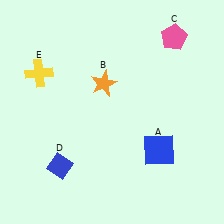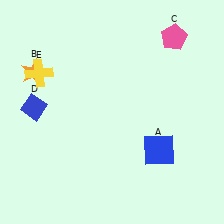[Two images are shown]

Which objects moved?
The objects that moved are: the orange star (B), the blue diamond (D).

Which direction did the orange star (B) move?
The orange star (B) moved left.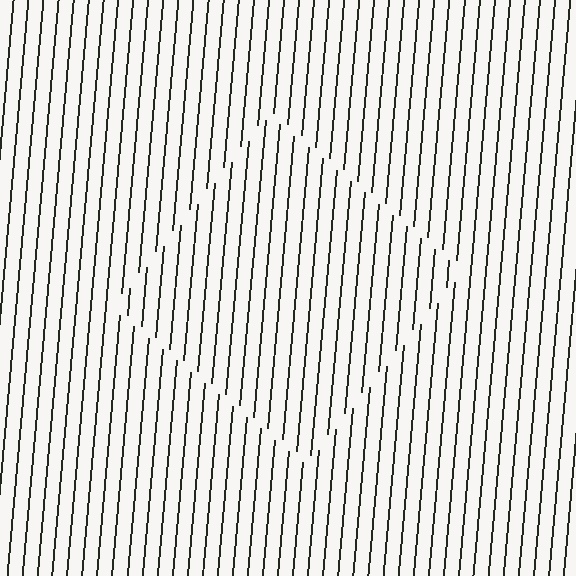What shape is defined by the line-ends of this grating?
An illusory square. The interior of the shape contains the same grating, shifted by half a period — the contour is defined by the phase discontinuity where line-ends from the inner and outer gratings abut.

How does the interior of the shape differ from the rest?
The interior of the shape contains the same grating, shifted by half a period — the contour is defined by the phase discontinuity where line-ends from the inner and outer gratings abut.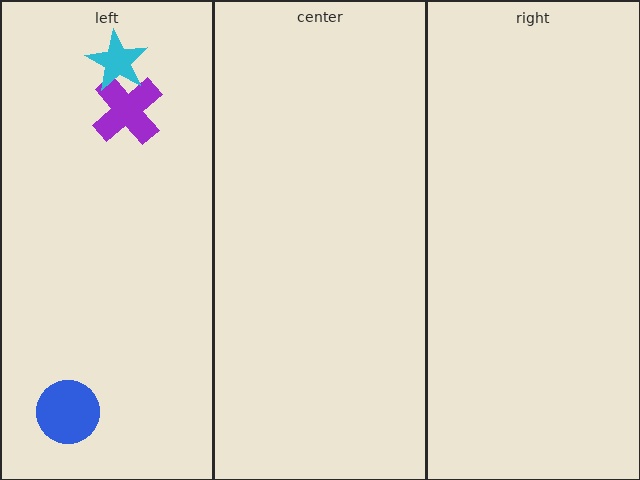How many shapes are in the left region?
3.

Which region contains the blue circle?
The left region.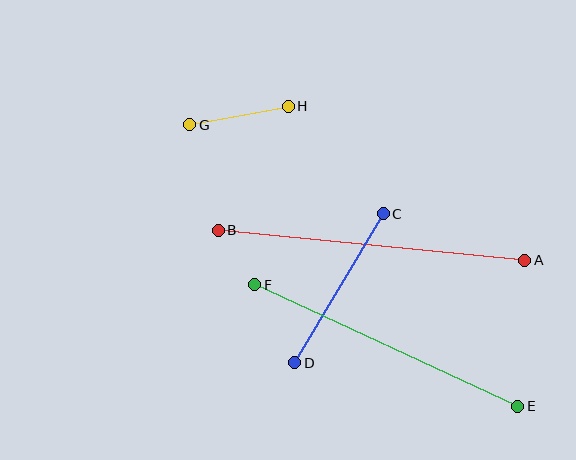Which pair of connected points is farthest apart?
Points A and B are farthest apart.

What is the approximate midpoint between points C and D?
The midpoint is at approximately (339, 288) pixels.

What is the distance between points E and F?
The distance is approximately 290 pixels.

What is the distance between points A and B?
The distance is approximately 308 pixels.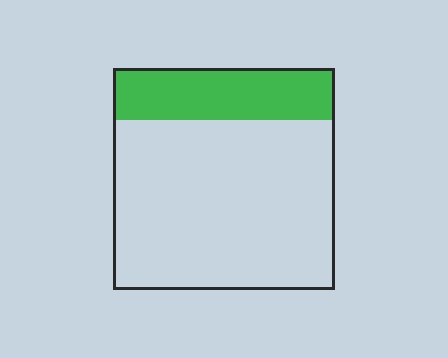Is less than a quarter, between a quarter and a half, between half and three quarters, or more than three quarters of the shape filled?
Less than a quarter.